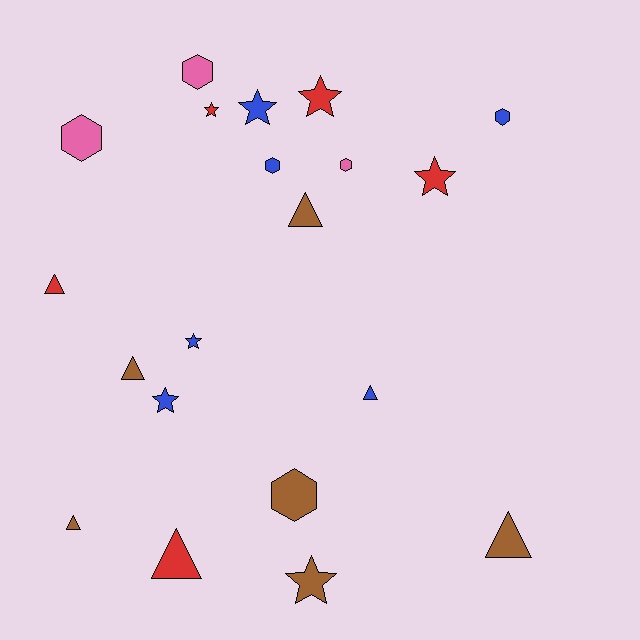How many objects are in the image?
There are 20 objects.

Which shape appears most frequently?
Star, with 7 objects.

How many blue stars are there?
There are 3 blue stars.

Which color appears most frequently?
Blue, with 6 objects.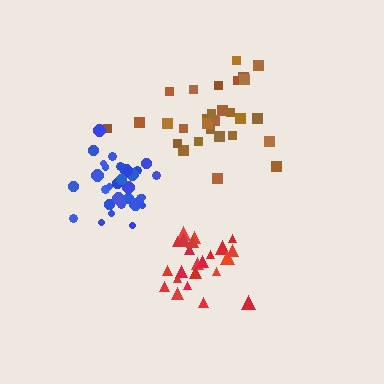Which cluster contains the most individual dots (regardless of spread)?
Blue (34).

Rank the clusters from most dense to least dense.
blue, red, brown.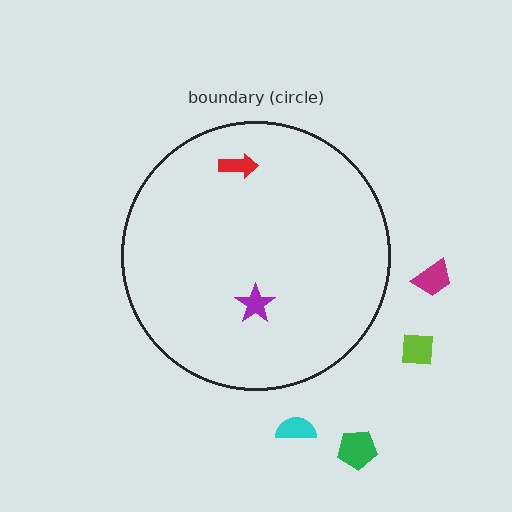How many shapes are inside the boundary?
2 inside, 4 outside.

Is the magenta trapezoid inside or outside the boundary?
Outside.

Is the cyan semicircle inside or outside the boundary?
Outside.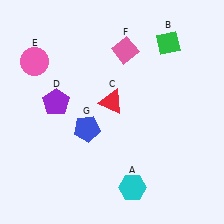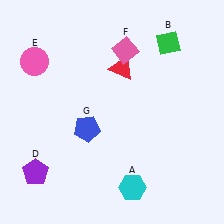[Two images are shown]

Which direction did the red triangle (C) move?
The red triangle (C) moved up.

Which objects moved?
The objects that moved are: the red triangle (C), the purple pentagon (D).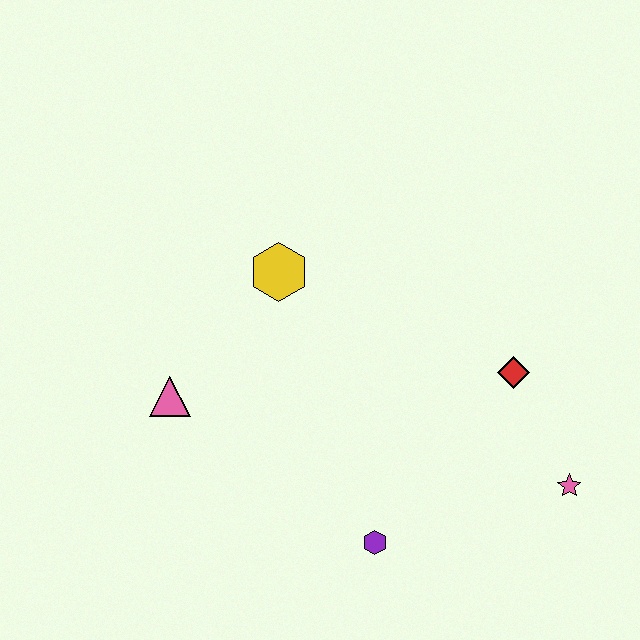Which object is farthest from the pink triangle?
The pink star is farthest from the pink triangle.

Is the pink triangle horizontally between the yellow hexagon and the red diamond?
No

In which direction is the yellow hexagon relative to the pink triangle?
The yellow hexagon is above the pink triangle.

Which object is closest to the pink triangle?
The yellow hexagon is closest to the pink triangle.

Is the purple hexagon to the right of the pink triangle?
Yes